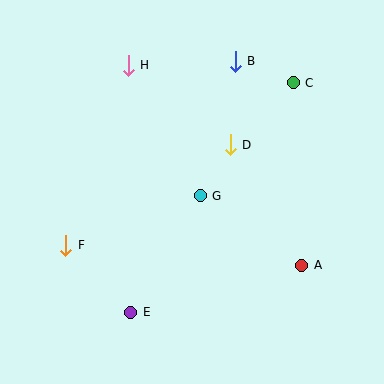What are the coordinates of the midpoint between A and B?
The midpoint between A and B is at (269, 163).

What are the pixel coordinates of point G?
Point G is at (200, 196).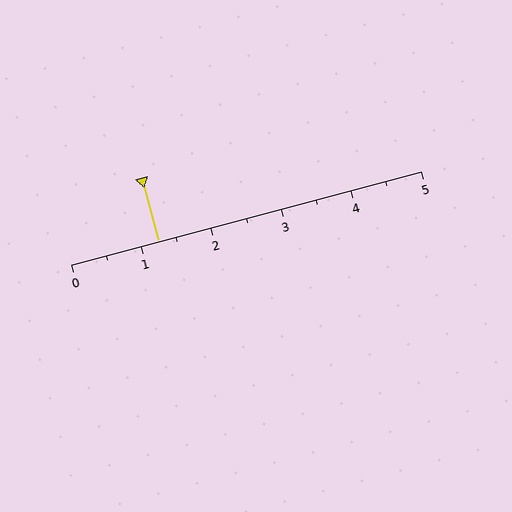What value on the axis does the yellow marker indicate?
The marker indicates approximately 1.2.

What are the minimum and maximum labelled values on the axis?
The axis runs from 0 to 5.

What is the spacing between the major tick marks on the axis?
The major ticks are spaced 1 apart.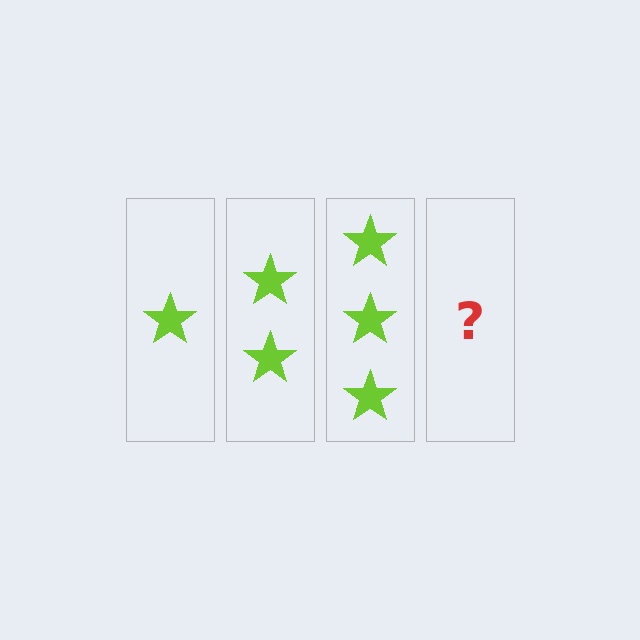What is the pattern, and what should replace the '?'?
The pattern is that each step adds one more star. The '?' should be 4 stars.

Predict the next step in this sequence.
The next step is 4 stars.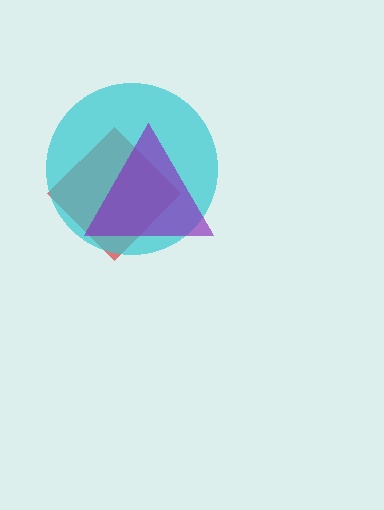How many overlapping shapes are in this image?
There are 3 overlapping shapes in the image.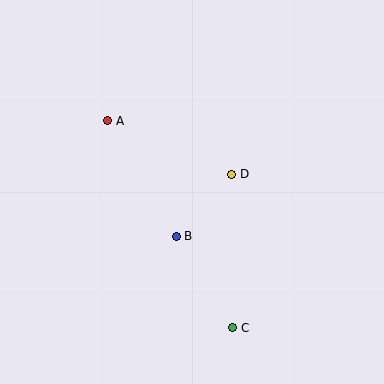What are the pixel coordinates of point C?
Point C is at (233, 328).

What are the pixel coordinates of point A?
Point A is at (108, 121).